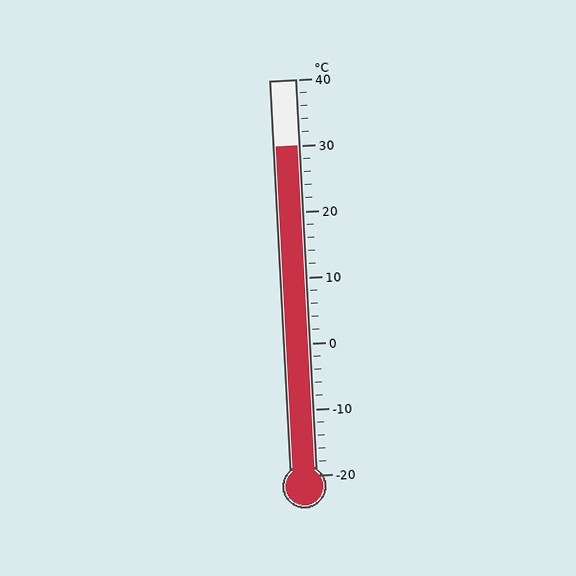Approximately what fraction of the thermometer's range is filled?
The thermometer is filled to approximately 85% of its range.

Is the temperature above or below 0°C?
The temperature is above 0°C.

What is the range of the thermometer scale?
The thermometer scale ranges from -20°C to 40°C.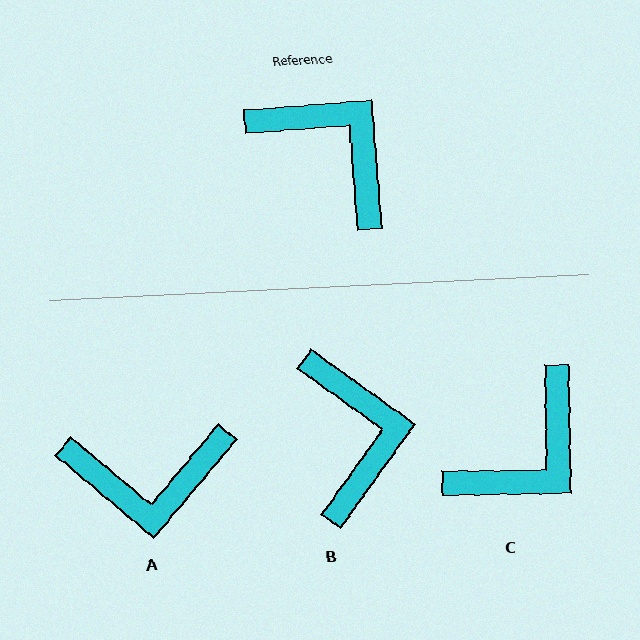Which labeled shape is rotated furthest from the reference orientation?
A, about 134 degrees away.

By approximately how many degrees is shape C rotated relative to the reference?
Approximately 94 degrees clockwise.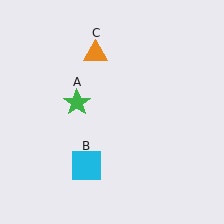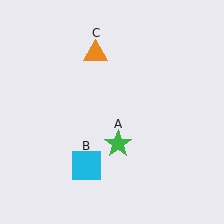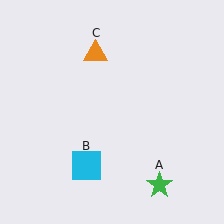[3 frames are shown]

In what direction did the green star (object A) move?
The green star (object A) moved down and to the right.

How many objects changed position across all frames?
1 object changed position: green star (object A).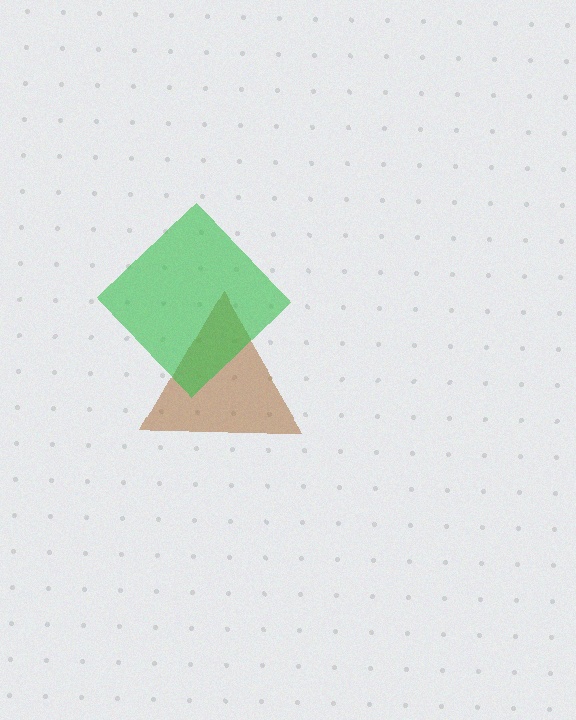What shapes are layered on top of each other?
The layered shapes are: a brown triangle, a green diamond.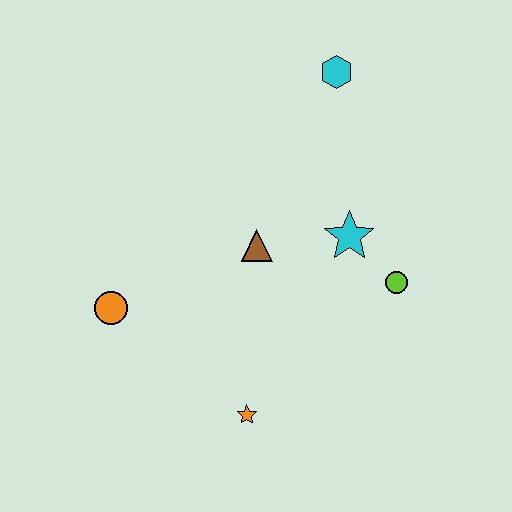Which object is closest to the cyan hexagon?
The cyan star is closest to the cyan hexagon.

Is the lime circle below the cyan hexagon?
Yes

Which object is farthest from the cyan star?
The orange circle is farthest from the cyan star.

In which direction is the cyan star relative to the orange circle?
The cyan star is to the right of the orange circle.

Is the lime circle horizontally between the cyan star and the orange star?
No